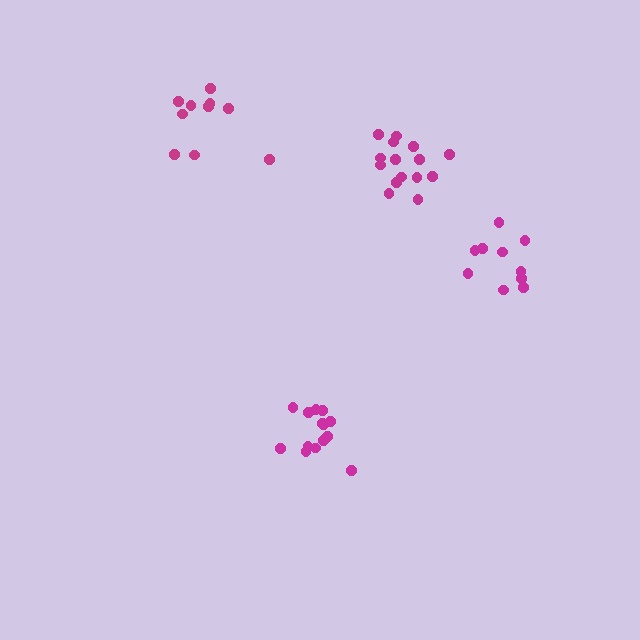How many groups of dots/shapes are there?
There are 4 groups.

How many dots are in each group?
Group 1: 15 dots, Group 2: 10 dots, Group 3: 10 dots, Group 4: 15 dots (50 total).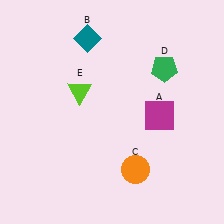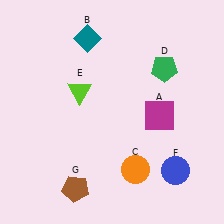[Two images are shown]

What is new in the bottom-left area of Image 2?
A brown pentagon (G) was added in the bottom-left area of Image 2.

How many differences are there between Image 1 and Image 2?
There are 2 differences between the two images.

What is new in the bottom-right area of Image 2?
A blue circle (F) was added in the bottom-right area of Image 2.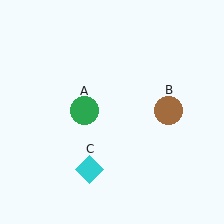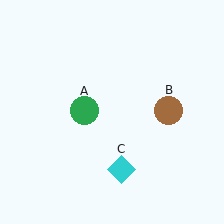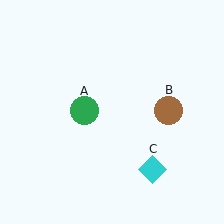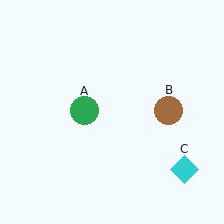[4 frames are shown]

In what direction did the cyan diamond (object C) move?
The cyan diamond (object C) moved right.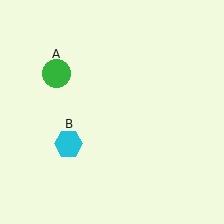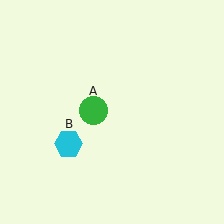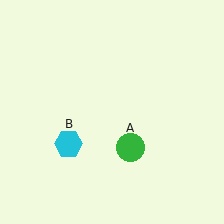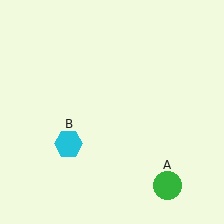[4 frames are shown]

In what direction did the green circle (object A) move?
The green circle (object A) moved down and to the right.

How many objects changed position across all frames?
1 object changed position: green circle (object A).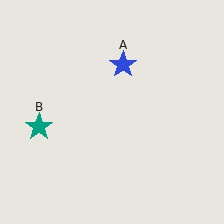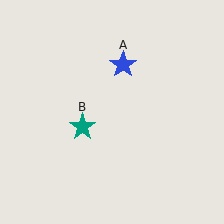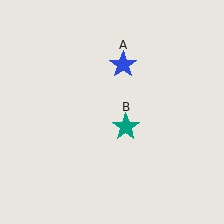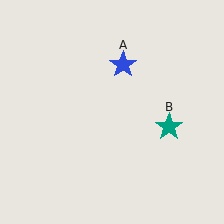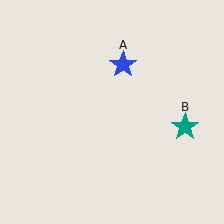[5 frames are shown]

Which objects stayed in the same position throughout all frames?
Blue star (object A) remained stationary.